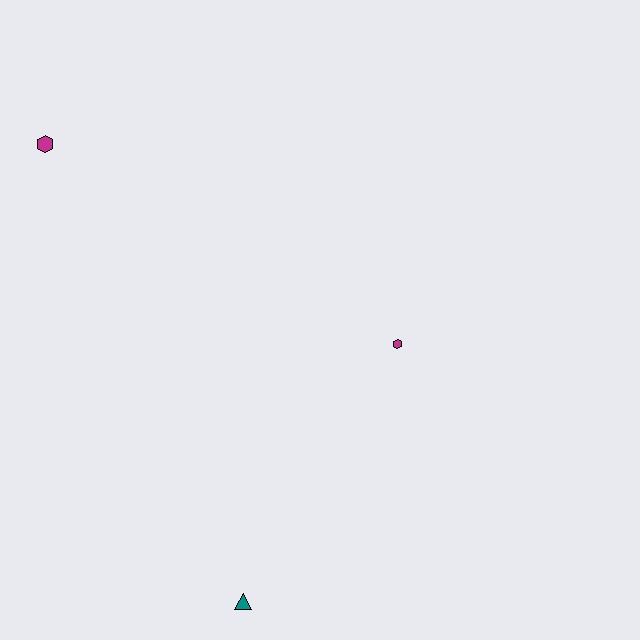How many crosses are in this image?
There are no crosses.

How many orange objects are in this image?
There are no orange objects.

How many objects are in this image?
There are 3 objects.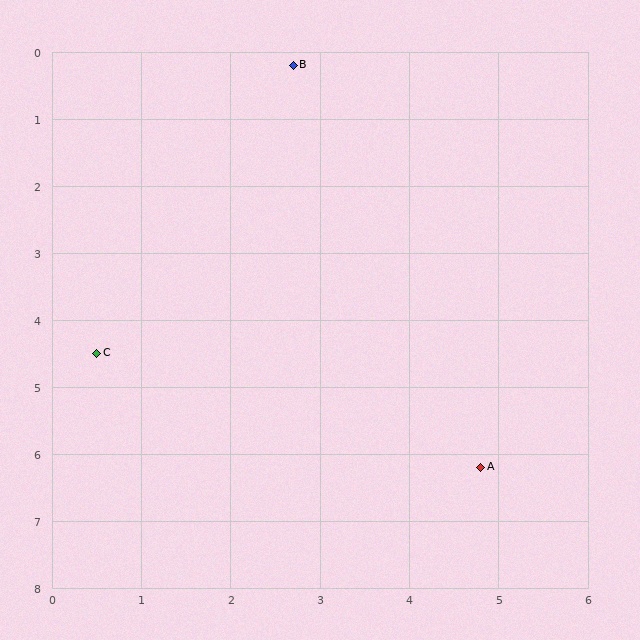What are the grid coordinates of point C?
Point C is at approximately (0.5, 4.5).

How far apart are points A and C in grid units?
Points A and C are about 4.6 grid units apart.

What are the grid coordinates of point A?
Point A is at approximately (4.8, 6.2).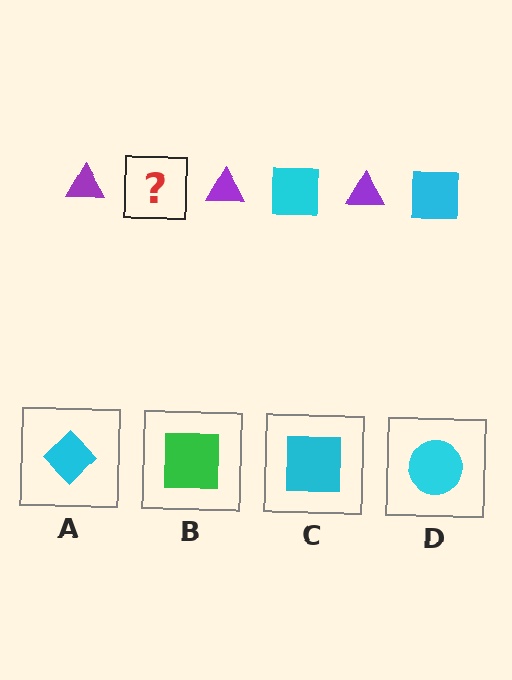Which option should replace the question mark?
Option C.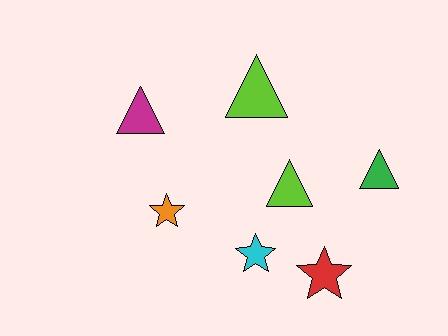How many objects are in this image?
There are 7 objects.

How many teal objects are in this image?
There are no teal objects.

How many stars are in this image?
There are 3 stars.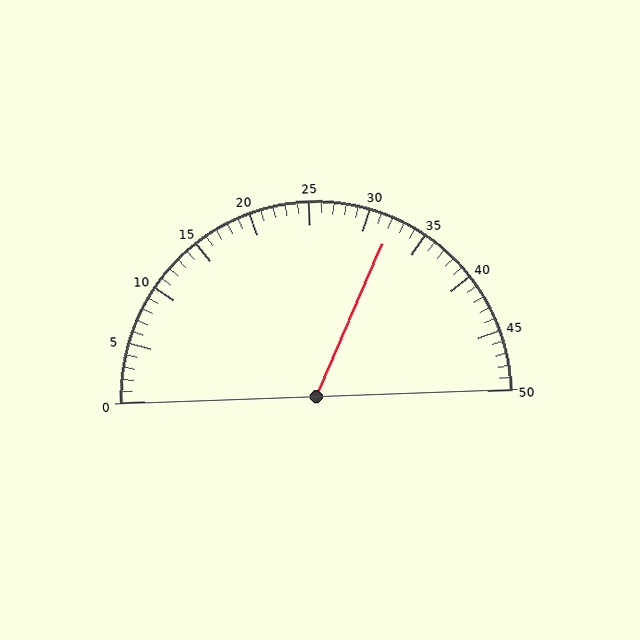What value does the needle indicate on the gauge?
The needle indicates approximately 32.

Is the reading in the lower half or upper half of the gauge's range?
The reading is in the upper half of the range (0 to 50).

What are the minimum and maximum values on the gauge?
The gauge ranges from 0 to 50.